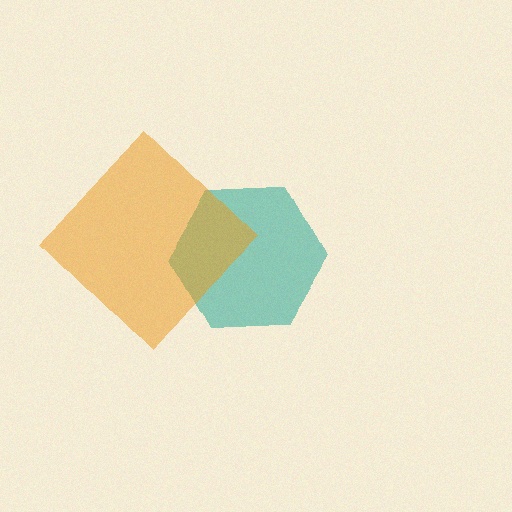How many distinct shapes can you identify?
There are 2 distinct shapes: a teal hexagon, an orange diamond.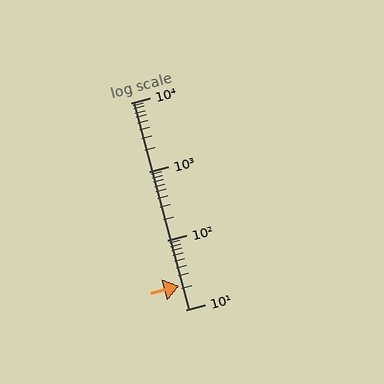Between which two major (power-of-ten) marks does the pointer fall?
The pointer is between 10 and 100.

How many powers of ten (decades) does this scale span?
The scale spans 3 decades, from 10 to 10000.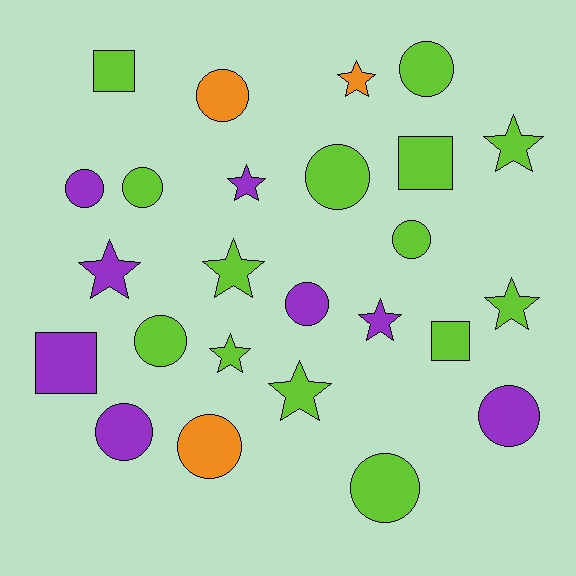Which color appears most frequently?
Lime, with 14 objects.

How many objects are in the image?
There are 25 objects.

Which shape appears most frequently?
Circle, with 12 objects.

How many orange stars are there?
There is 1 orange star.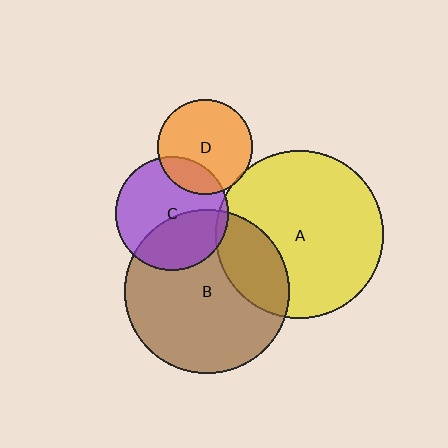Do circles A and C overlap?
Yes.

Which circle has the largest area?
Circle A (yellow).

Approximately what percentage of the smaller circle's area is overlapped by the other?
Approximately 5%.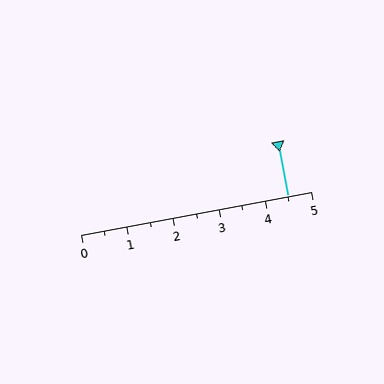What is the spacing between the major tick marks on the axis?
The major ticks are spaced 1 apart.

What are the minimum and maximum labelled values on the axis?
The axis runs from 0 to 5.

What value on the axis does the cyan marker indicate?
The marker indicates approximately 4.5.